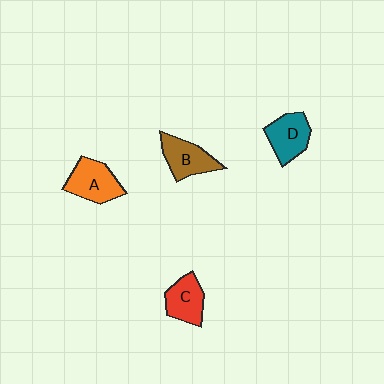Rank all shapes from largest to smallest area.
From largest to smallest: A (orange), B (brown), D (teal), C (red).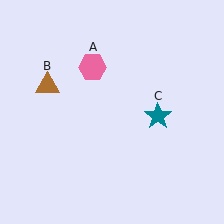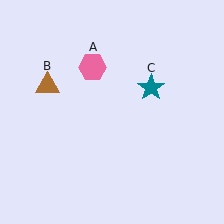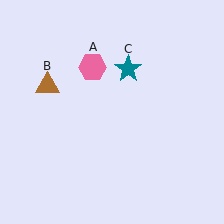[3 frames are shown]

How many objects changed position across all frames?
1 object changed position: teal star (object C).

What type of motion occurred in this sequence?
The teal star (object C) rotated counterclockwise around the center of the scene.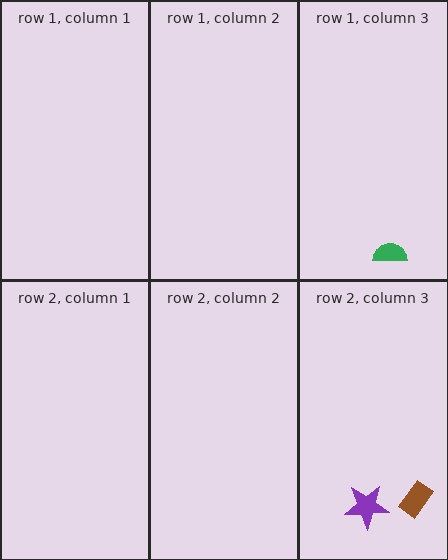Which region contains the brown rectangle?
The row 2, column 3 region.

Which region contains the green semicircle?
The row 1, column 3 region.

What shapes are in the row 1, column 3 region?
The green semicircle.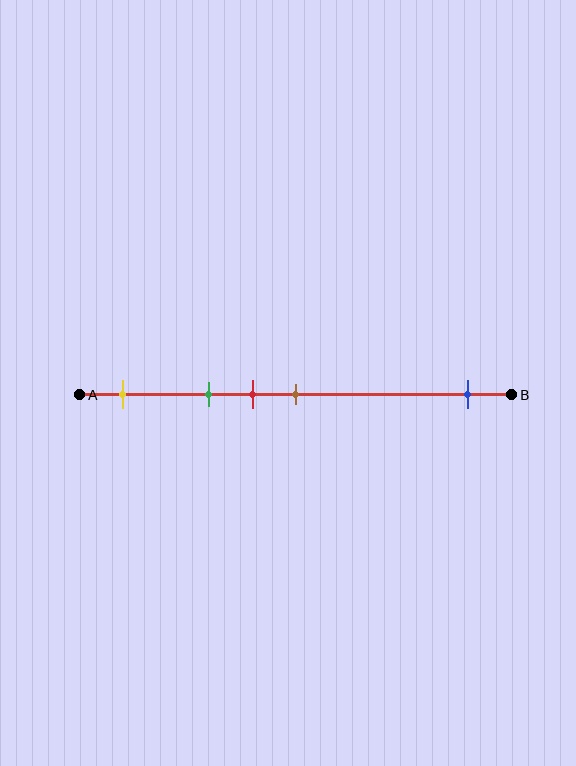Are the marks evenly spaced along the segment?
No, the marks are not evenly spaced.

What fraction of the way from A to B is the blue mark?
The blue mark is approximately 90% (0.9) of the way from A to B.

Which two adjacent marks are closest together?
The red and brown marks are the closest adjacent pair.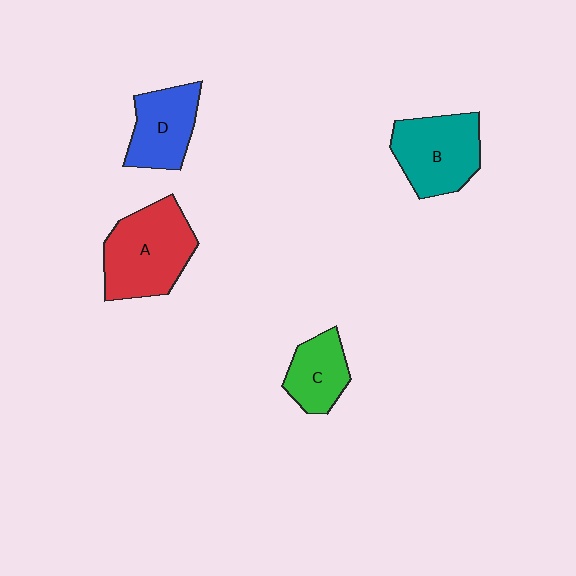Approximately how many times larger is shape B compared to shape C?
Approximately 1.5 times.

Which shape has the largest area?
Shape A (red).